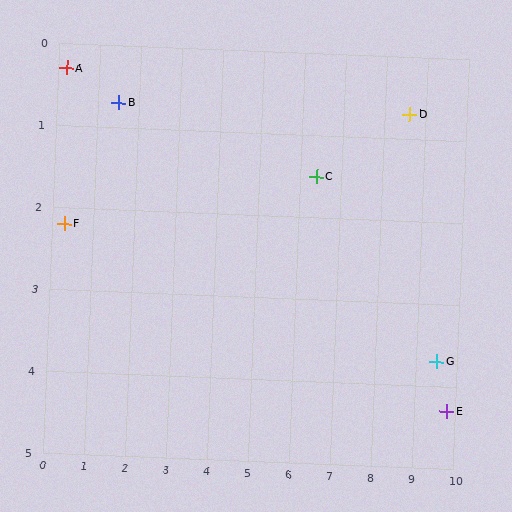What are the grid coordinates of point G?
Point G is at approximately (9.5, 3.7).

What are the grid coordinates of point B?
Point B is at approximately (1.5, 0.7).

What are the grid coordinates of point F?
Point F is at approximately (0.3, 2.2).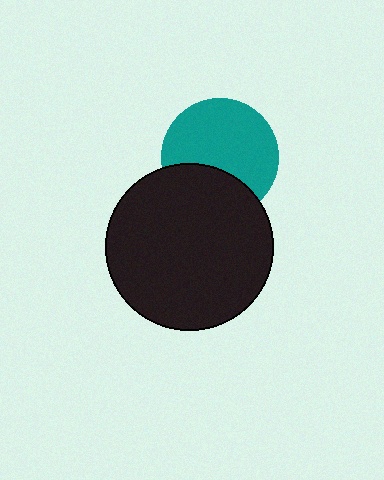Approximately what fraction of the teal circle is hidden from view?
Roughly 32% of the teal circle is hidden behind the black circle.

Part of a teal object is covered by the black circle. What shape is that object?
It is a circle.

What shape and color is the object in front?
The object in front is a black circle.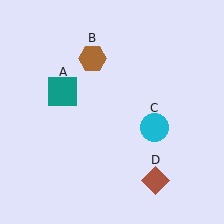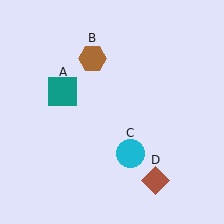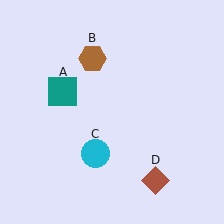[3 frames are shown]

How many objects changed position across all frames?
1 object changed position: cyan circle (object C).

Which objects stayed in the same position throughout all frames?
Teal square (object A) and brown hexagon (object B) and brown diamond (object D) remained stationary.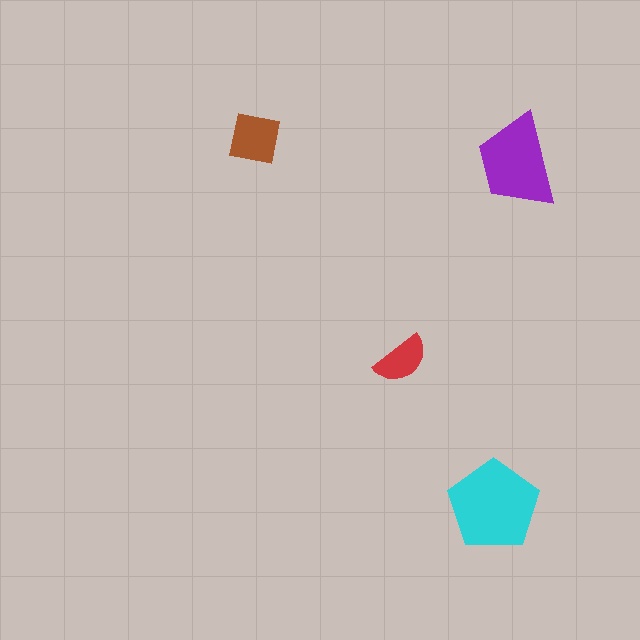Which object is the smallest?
The red semicircle.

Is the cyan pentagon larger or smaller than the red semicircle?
Larger.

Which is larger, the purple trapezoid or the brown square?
The purple trapezoid.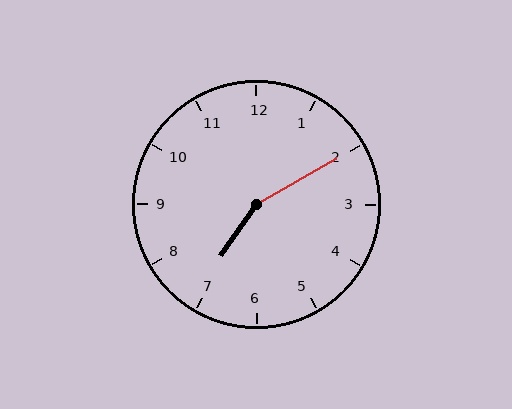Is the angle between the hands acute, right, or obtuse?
It is obtuse.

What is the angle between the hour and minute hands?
Approximately 155 degrees.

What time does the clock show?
7:10.